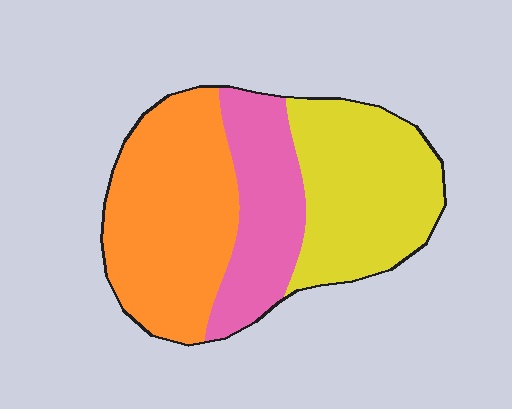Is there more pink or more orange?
Orange.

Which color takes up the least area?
Pink, at roughly 25%.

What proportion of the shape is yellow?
Yellow takes up about one third (1/3) of the shape.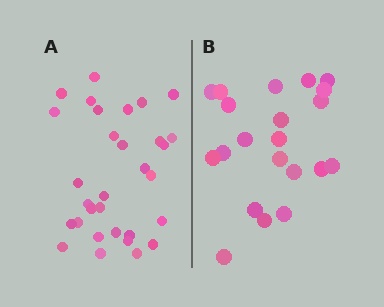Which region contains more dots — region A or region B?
Region A (the left region) has more dots.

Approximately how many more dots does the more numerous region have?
Region A has roughly 10 or so more dots than region B.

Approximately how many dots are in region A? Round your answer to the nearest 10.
About 30 dots. (The exact count is 31, which rounds to 30.)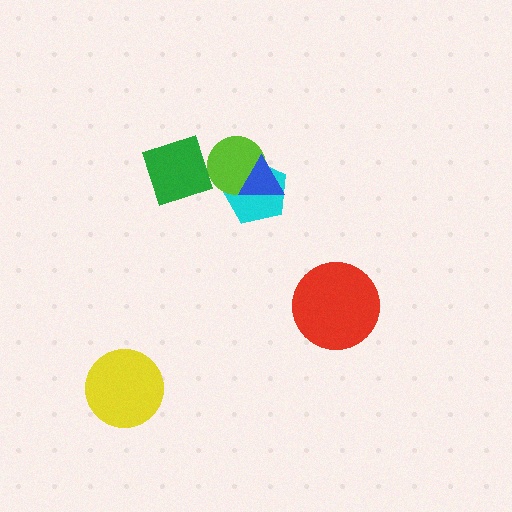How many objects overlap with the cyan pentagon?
2 objects overlap with the cyan pentagon.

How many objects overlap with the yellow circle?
0 objects overlap with the yellow circle.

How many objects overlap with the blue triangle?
2 objects overlap with the blue triangle.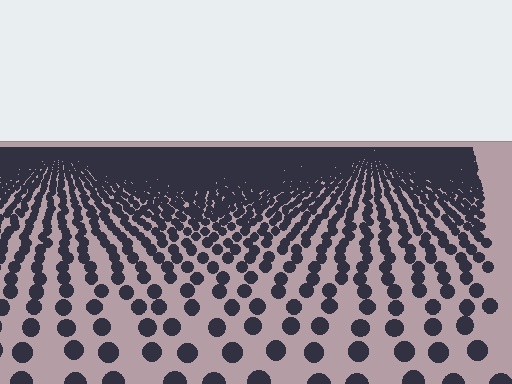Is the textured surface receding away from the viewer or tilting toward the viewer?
The surface is receding away from the viewer. Texture elements get smaller and denser toward the top.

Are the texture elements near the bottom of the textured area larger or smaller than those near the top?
Larger. Near the bottom, elements are closer to the viewer and appear at a bigger on-screen size.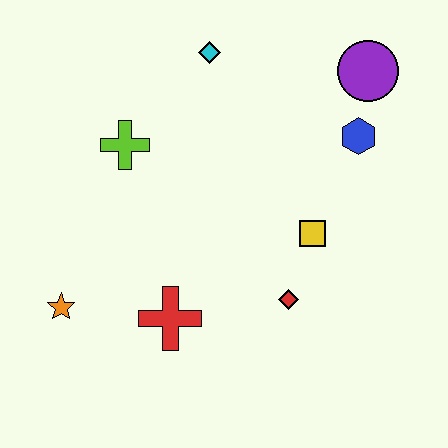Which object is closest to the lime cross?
The cyan diamond is closest to the lime cross.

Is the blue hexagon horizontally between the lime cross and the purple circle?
Yes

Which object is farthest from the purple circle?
The orange star is farthest from the purple circle.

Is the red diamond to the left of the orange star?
No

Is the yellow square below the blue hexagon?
Yes